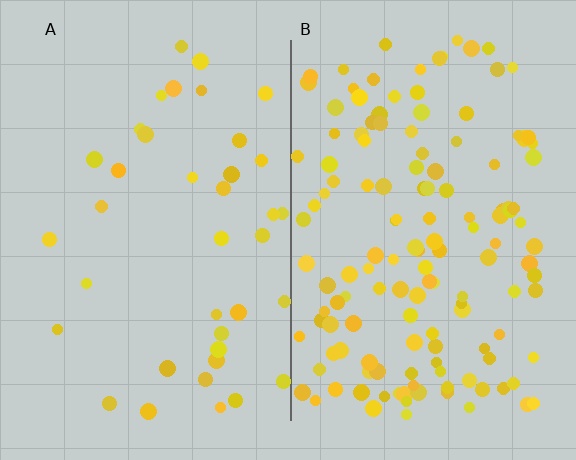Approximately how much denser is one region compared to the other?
Approximately 3.7× — region B over region A.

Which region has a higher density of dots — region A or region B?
B (the right).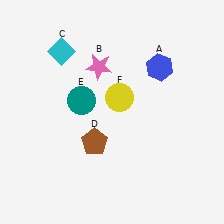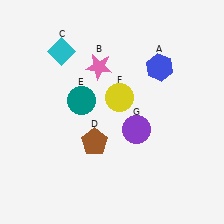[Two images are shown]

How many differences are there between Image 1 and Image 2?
There is 1 difference between the two images.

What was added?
A purple circle (G) was added in Image 2.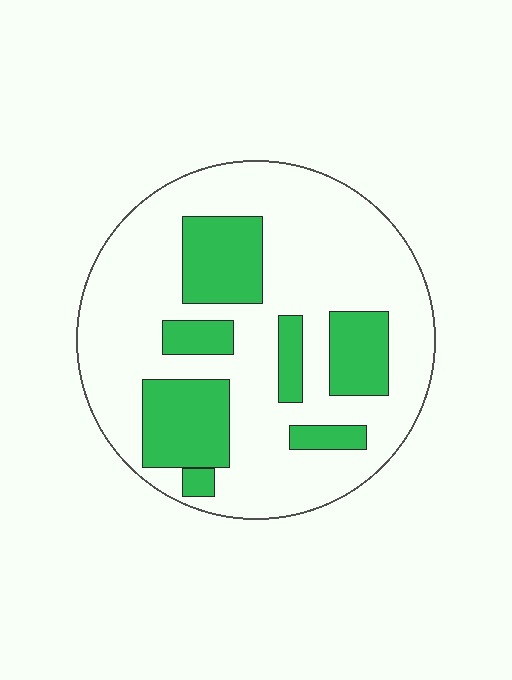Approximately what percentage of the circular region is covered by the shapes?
Approximately 25%.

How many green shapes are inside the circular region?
7.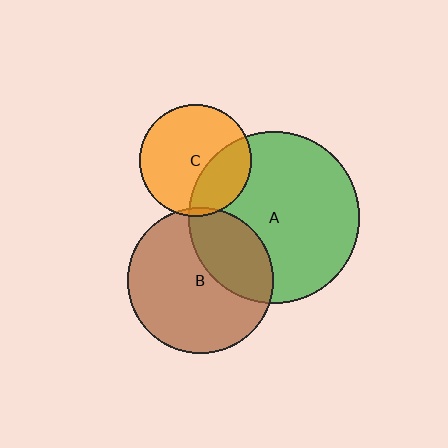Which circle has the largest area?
Circle A (green).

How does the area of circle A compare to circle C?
Approximately 2.3 times.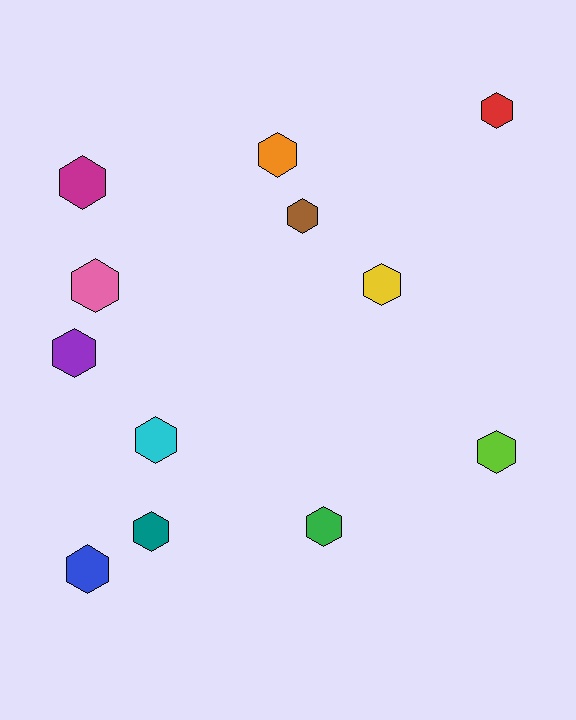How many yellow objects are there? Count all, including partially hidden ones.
There is 1 yellow object.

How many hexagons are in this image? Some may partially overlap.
There are 12 hexagons.